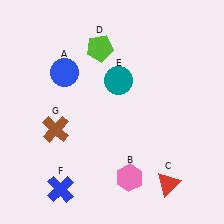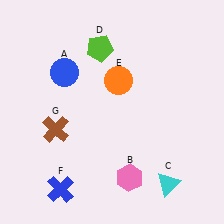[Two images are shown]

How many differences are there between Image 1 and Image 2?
There are 2 differences between the two images.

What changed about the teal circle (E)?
In Image 1, E is teal. In Image 2, it changed to orange.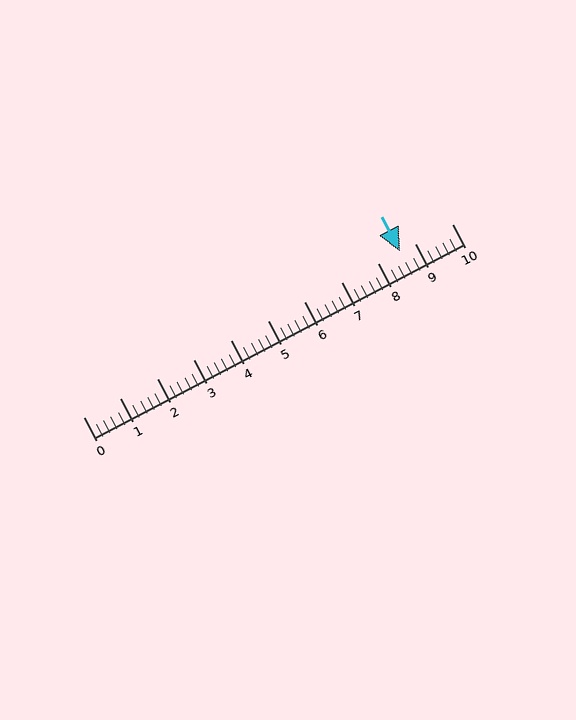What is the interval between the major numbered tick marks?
The major tick marks are spaced 1 units apart.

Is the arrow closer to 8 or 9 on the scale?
The arrow is closer to 9.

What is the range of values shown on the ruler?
The ruler shows values from 0 to 10.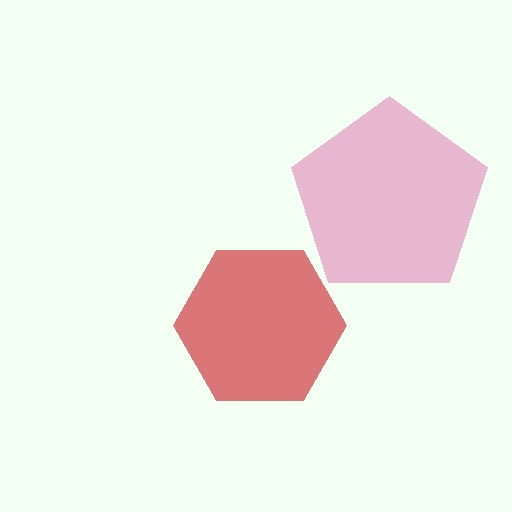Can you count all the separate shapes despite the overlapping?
Yes, there are 2 separate shapes.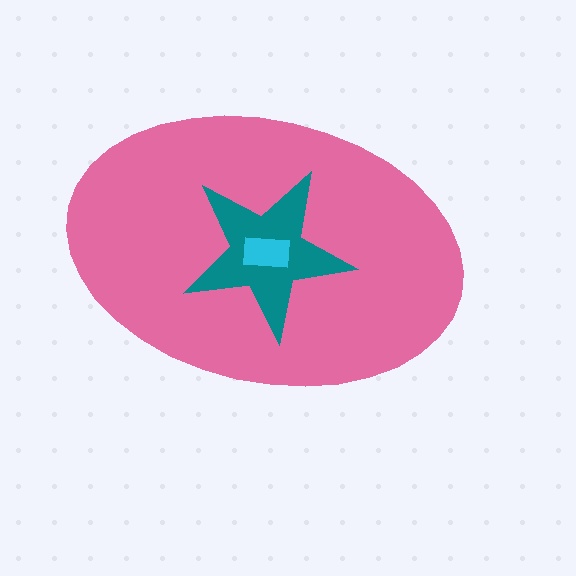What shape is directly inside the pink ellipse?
The teal star.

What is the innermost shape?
The cyan rectangle.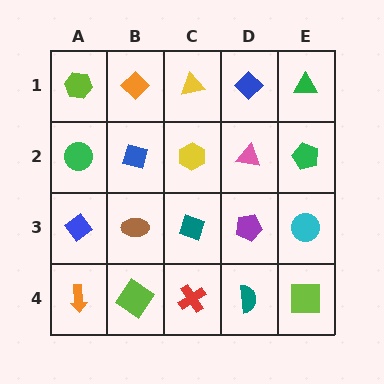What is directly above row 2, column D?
A blue diamond.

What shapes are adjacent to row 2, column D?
A blue diamond (row 1, column D), a purple pentagon (row 3, column D), a yellow hexagon (row 2, column C), a green pentagon (row 2, column E).